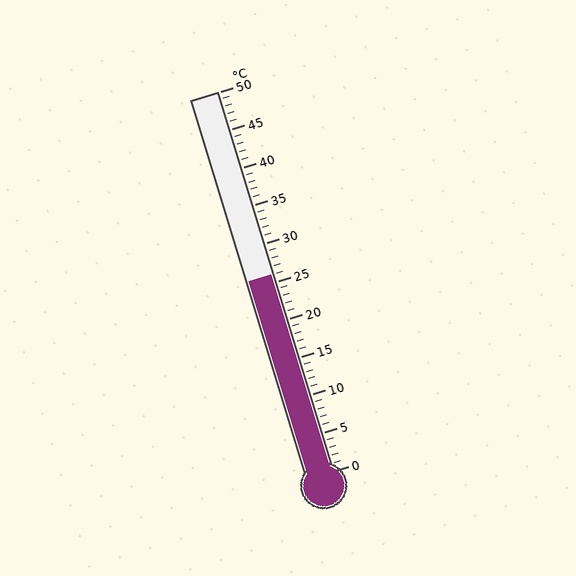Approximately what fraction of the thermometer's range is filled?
The thermometer is filled to approximately 50% of its range.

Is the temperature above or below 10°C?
The temperature is above 10°C.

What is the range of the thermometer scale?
The thermometer scale ranges from 0°C to 50°C.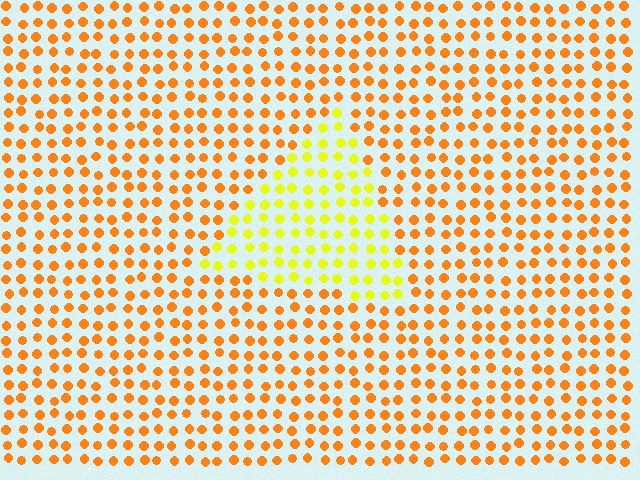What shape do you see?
I see a triangle.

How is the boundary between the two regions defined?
The boundary is defined purely by a slight shift in hue (about 37 degrees). Spacing, size, and orientation are identical on both sides.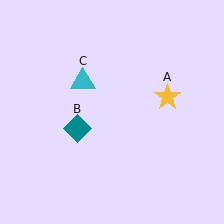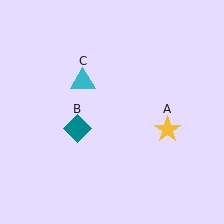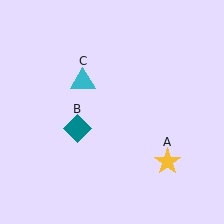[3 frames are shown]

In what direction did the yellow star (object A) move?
The yellow star (object A) moved down.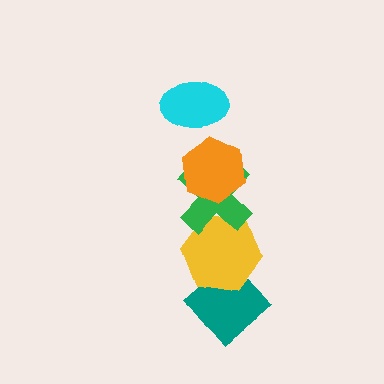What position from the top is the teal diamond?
The teal diamond is 5th from the top.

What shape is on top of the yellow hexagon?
The green cross is on top of the yellow hexagon.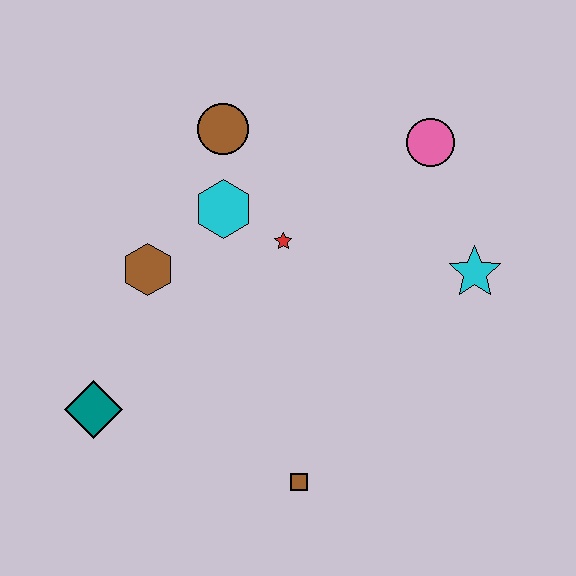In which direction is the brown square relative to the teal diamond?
The brown square is to the right of the teal diamond.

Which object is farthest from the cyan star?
The teal diamond is farthest from the cyan star.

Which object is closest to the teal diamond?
The brown hexagon is closest to the teal diamond.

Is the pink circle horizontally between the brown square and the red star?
No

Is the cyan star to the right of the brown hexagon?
Yes